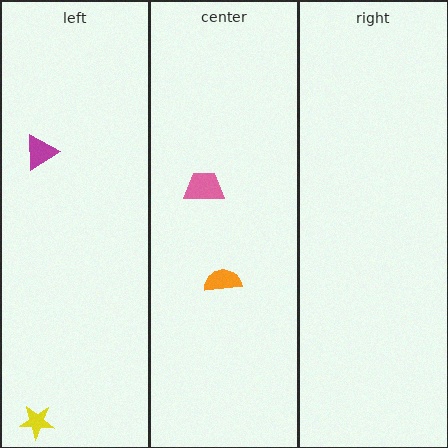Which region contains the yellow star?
The left region.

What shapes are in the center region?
The pink trapezoid, the orange semicircle.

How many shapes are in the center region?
2.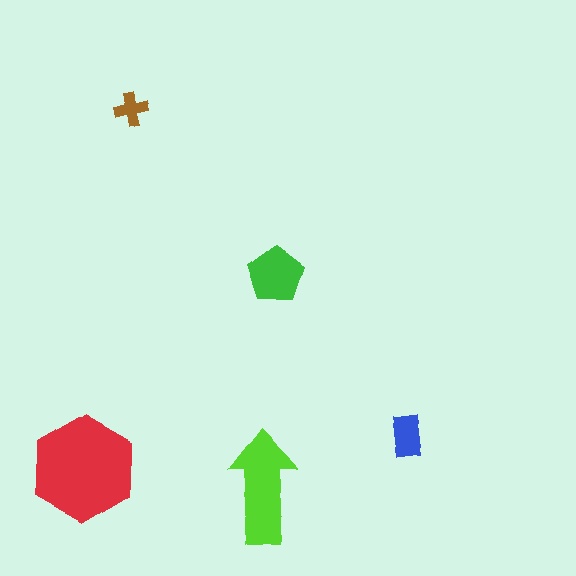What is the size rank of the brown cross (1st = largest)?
5th.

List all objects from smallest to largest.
The brown cross, the blue rectangle, the green pentagon, the lime arrow, the red hexagon.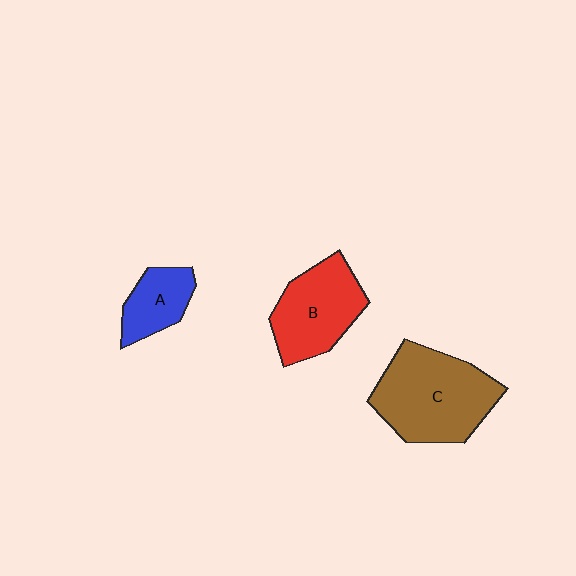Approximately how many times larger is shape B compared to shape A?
Approximately 1.7 times.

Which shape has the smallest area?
Shape A (blue).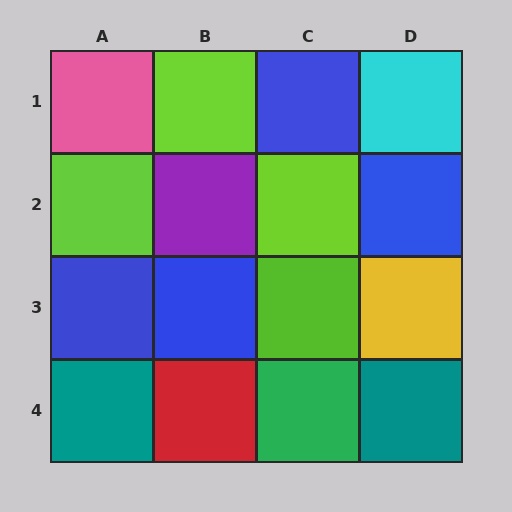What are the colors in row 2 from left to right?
Lime, purple, lime, blue.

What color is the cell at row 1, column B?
Lime.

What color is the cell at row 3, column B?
Blue.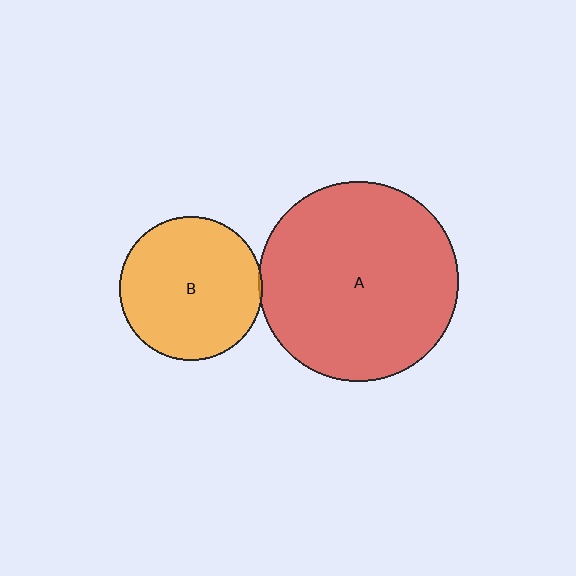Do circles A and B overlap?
Yes.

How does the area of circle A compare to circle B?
Approximately 1.9 times.